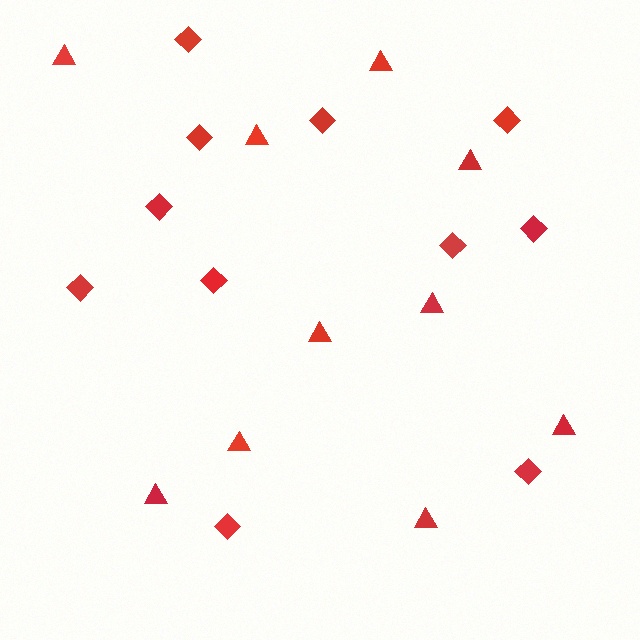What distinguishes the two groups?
There are 2 groups: one group of diamonds (11) and one group of triangles (10).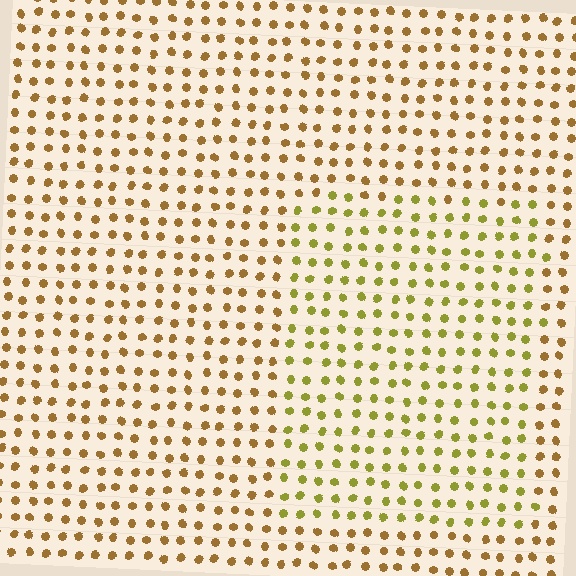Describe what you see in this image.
The image is filled with small brown elements in a uniform arrangement. A rectangle-shaped region is visible where the elements are tinted to a slightly different hue, forming a subtle color boundary.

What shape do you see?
I see a rectangle.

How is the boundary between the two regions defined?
The boundary is defined purely by a slight shift in hue (about 31 degrees). Spacing, size, and orientation are identical on both sides.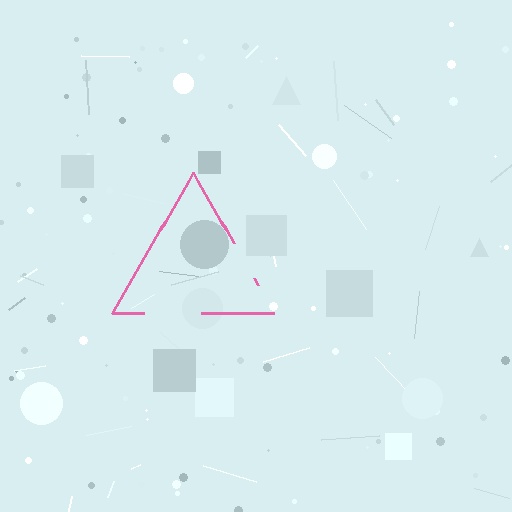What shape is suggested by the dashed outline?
The dashed outline suggests a triangle.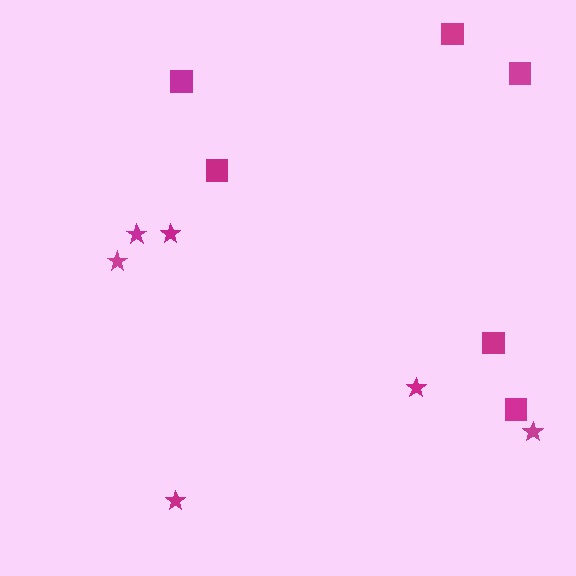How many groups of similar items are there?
There are 2 groups: one group of squares (6) and one group of stars (6).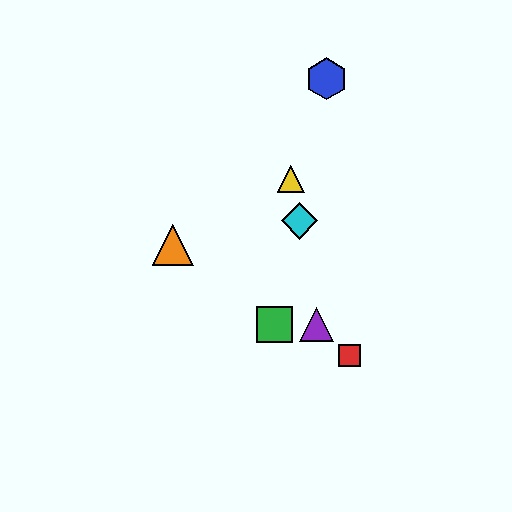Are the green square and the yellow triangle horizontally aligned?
No, the green square is at y≈324 and the yellow triangle is at y≈179.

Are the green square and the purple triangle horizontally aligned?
Yes, both are at y≈324.